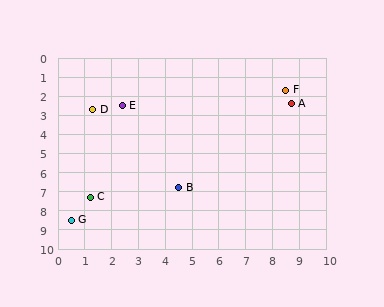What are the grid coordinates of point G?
Point G is at approximately (0.5, 8.5).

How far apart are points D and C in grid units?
Points D and C are about 4.6 grid units apart.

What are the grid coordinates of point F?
Point F is at approximately (8.5, 1.7).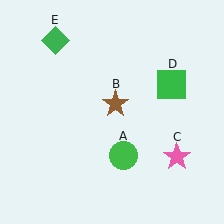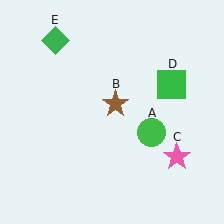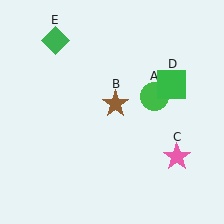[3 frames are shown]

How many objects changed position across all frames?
1 object changed position: green circle (object A).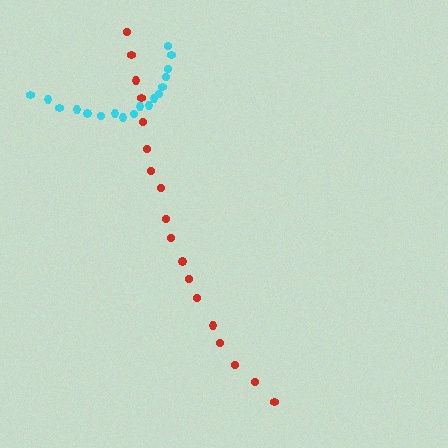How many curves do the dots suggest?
There are 2 distinct paths.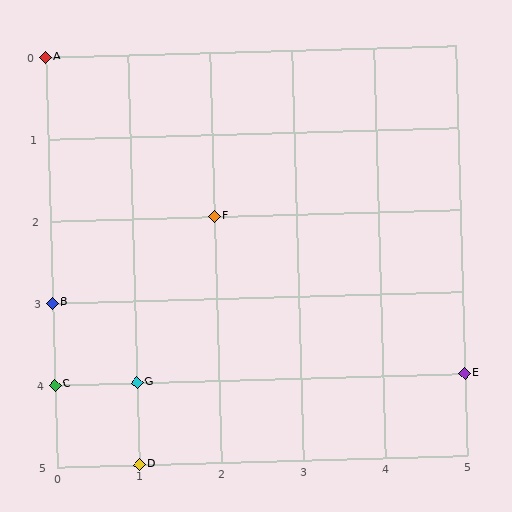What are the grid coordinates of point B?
Point B is at grid coordinates (0, 3).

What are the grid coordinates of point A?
Point A is at grid coordinates (0, 0).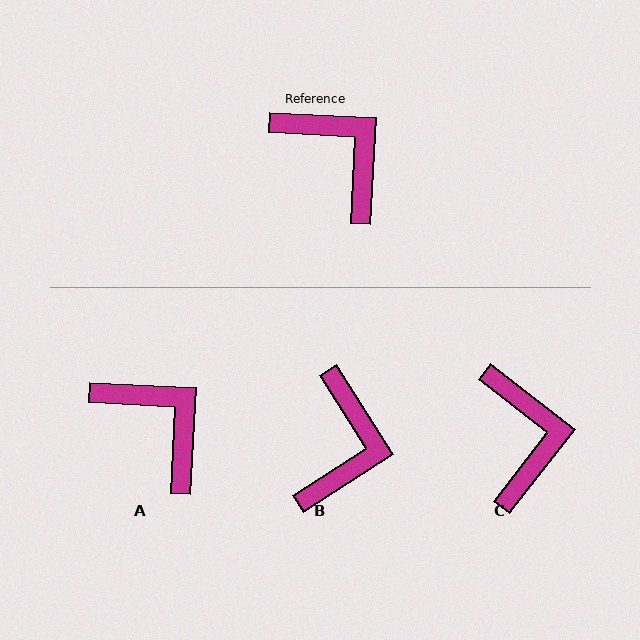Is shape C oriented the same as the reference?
No, it is off by about 35 degrees.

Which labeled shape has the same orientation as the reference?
A.